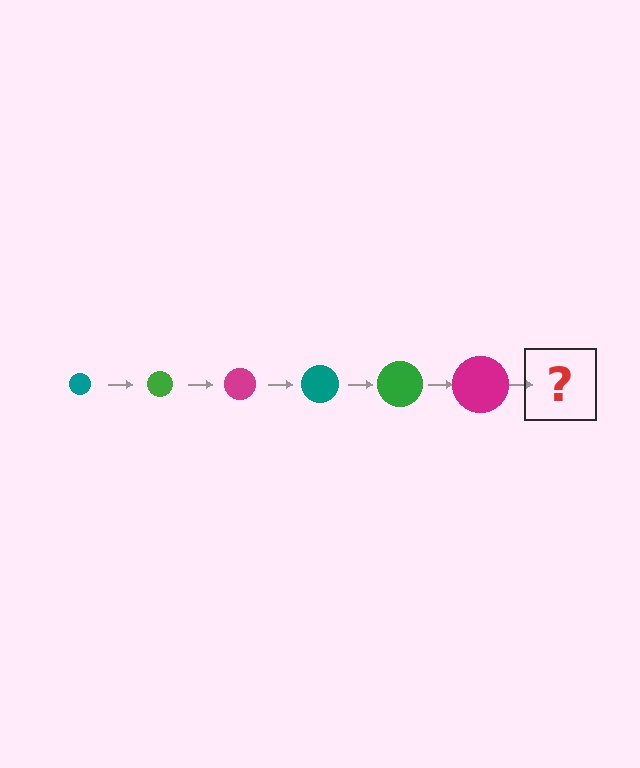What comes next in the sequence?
The next element should be a teal circle, larger than the previous one.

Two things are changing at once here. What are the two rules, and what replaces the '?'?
The two rules are that the circle grows larger each step and the color cycles through teal, green, and magenta. The '?' should be a teal circle, larger than the previous one.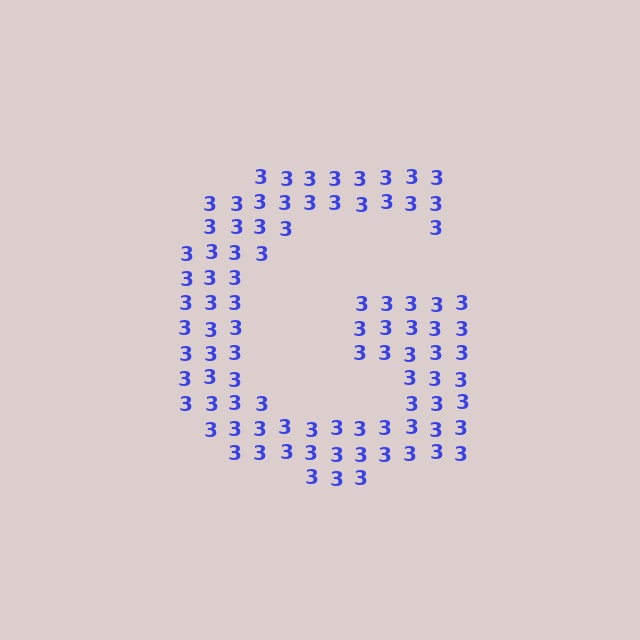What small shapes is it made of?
It is made of small digit 3's.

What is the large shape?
The large shape is the letter G.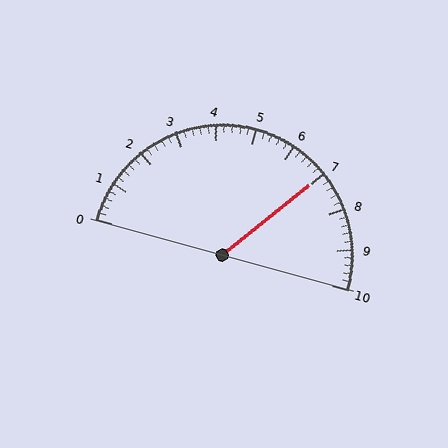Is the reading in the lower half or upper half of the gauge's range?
The reading is in the upper half of the range (0 to 10).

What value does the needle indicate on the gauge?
The needle indicates approximately 7.0.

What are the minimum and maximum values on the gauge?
The gauge ranges from 0 to 10.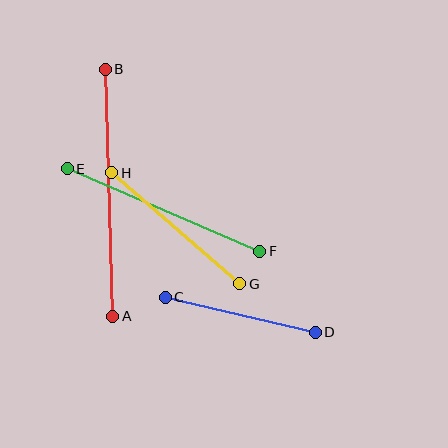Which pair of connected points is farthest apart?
Points A and B are farthest apart.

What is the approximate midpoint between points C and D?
The midpoint is at approximately (240, 315) pixels.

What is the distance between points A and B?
The distance is approximately 247 pixels.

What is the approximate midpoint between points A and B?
The midpoint is at approximately (109, 193) pixels.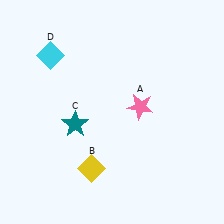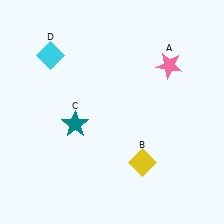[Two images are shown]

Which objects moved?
The objects that moved are: the pink star (A), the yellow diamond (B).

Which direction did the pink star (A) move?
The pink star (A) moved up.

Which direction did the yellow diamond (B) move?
The yellow diamond (B) moved right.